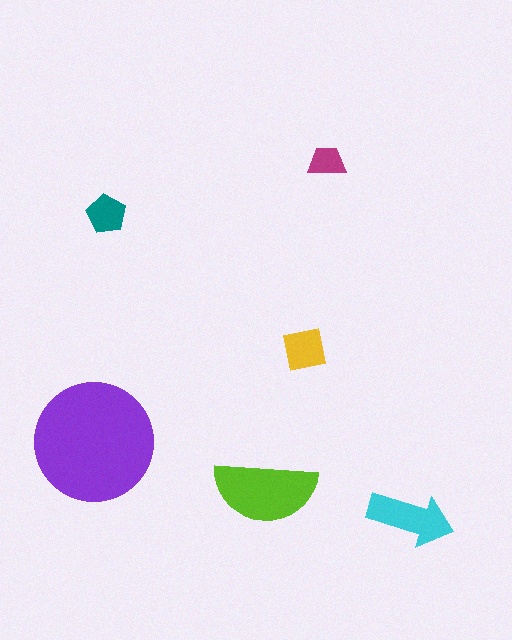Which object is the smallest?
The magenta trapezoid.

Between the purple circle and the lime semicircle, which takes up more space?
The purple circle.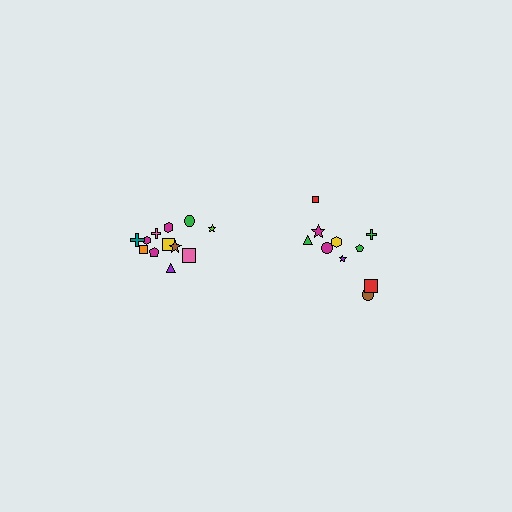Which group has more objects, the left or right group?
The left group.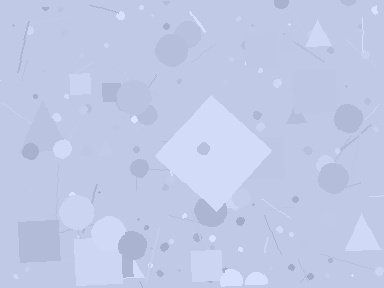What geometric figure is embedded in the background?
A diamond is embedded in the background.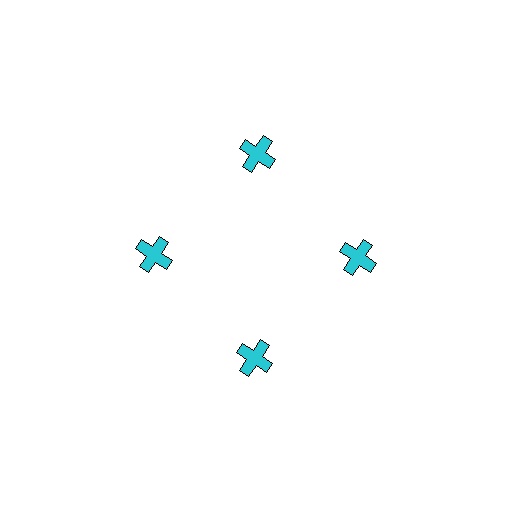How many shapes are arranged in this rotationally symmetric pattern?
There are 4 shapes, arranged in 4 groups of 1.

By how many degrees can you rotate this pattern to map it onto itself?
The pattern maps onto itself every 90 degrees of rotation.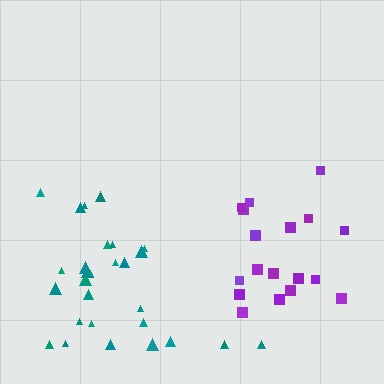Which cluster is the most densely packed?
Purple.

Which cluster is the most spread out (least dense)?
Teal.